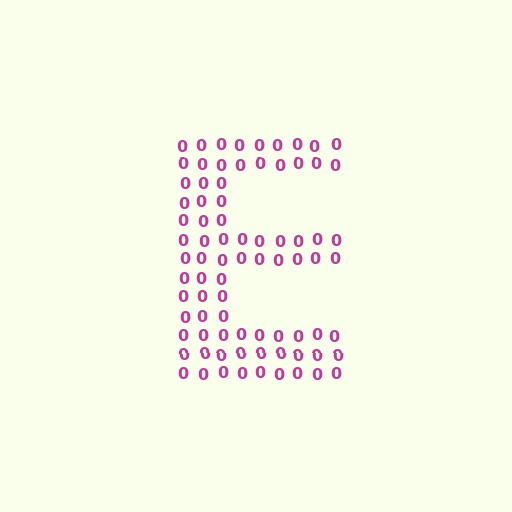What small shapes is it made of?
It is made of small digit 0's.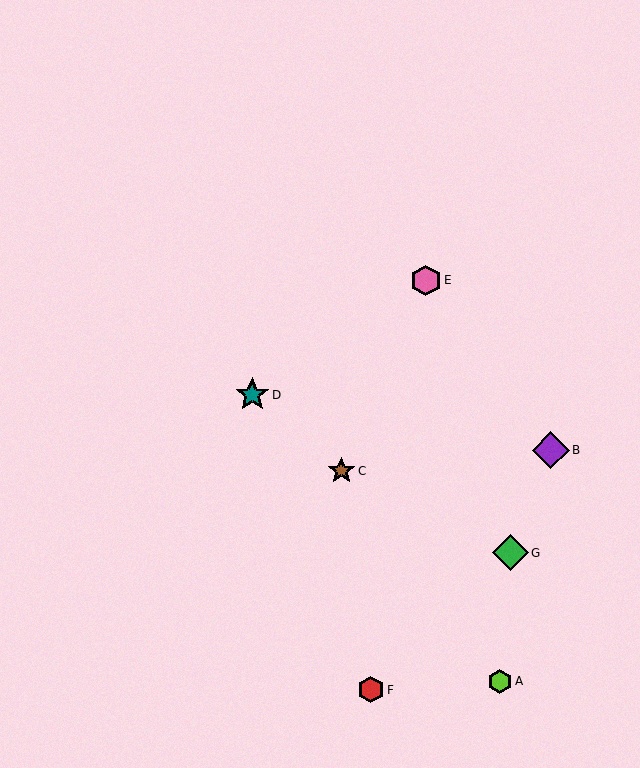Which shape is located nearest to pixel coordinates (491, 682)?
The lime hexagon (labeled A) at (500, 681) is nearest to that location.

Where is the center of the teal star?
The center of the teal star is at (252, 395).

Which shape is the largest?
The purple diamond (labeled B) is the largest.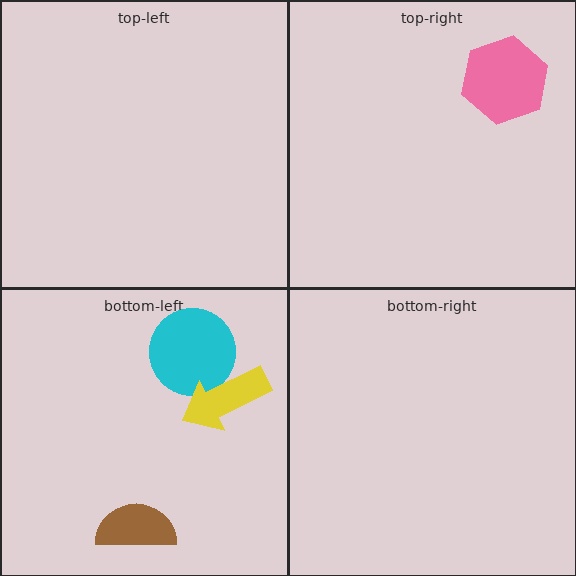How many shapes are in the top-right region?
1.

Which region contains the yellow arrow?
The bottom-left region.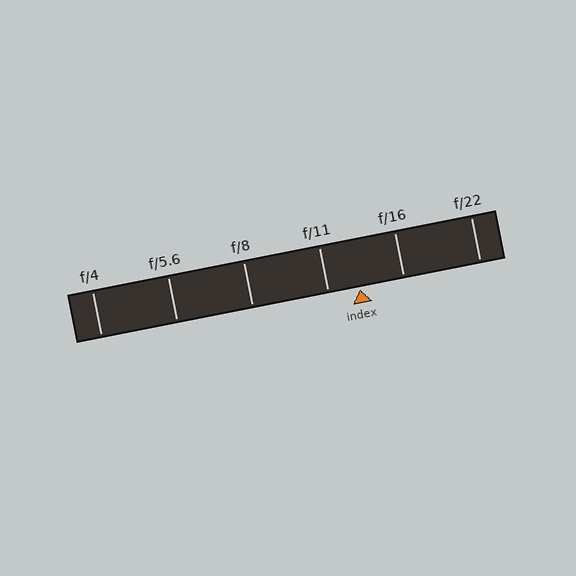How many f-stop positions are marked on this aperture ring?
There are 6 f-stop positions marked.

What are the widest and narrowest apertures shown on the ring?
The widest aperture shown is f/4 and the narrowest is f/22.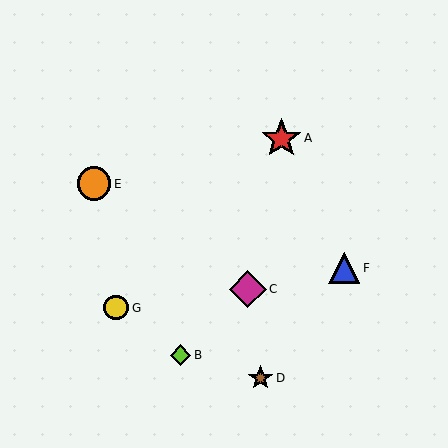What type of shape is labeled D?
Shape D is a brown star.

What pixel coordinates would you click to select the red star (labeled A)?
Click at (281, 138) to select the red star A.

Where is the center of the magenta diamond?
The center of the magenta diamond is at (248, 289).